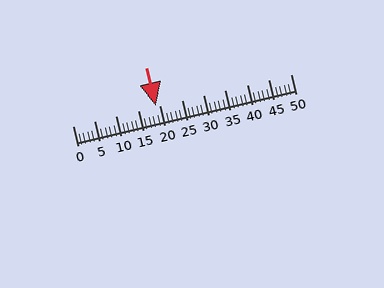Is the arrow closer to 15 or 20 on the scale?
The arrow is closer to 20.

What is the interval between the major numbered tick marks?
The major tick marks are spaced 5 units apart.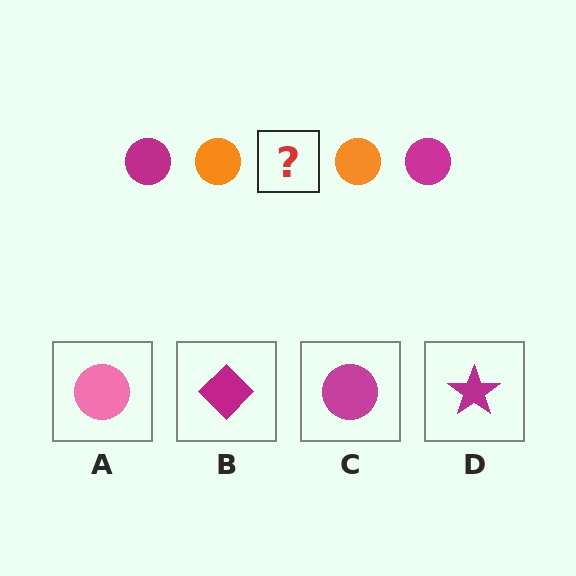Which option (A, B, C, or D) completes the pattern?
C.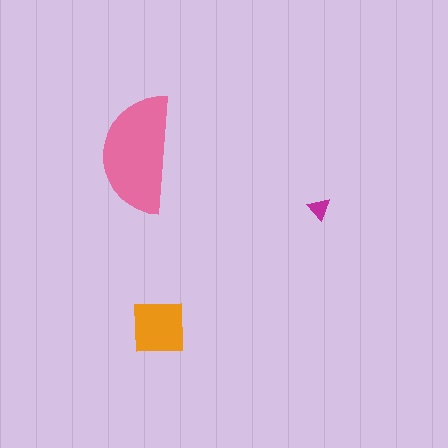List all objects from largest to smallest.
The pink semicircle, the orange square, the magenta triangle.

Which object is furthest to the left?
The pink semicircle is leftmost.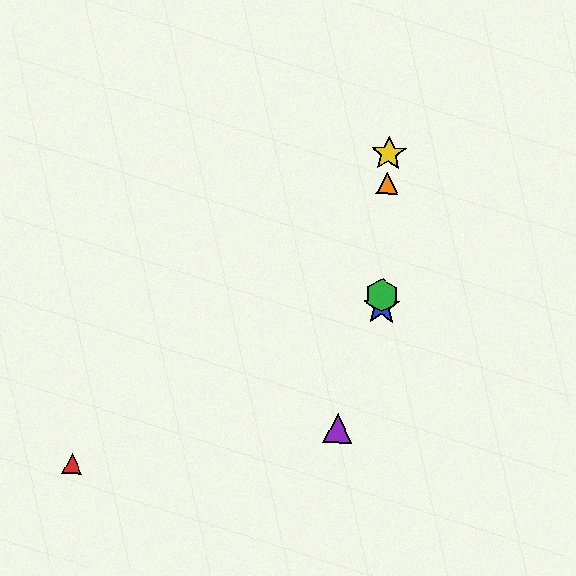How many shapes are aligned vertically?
4 shapes (the blue star, the green hexagon, the yellow star, the orange triangle) are aligned vertically.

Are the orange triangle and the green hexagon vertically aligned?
Yes, both are at x≈387.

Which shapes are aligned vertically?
The blue star, the green hexagon, the yellow star, the orange triangle are aligned vertically.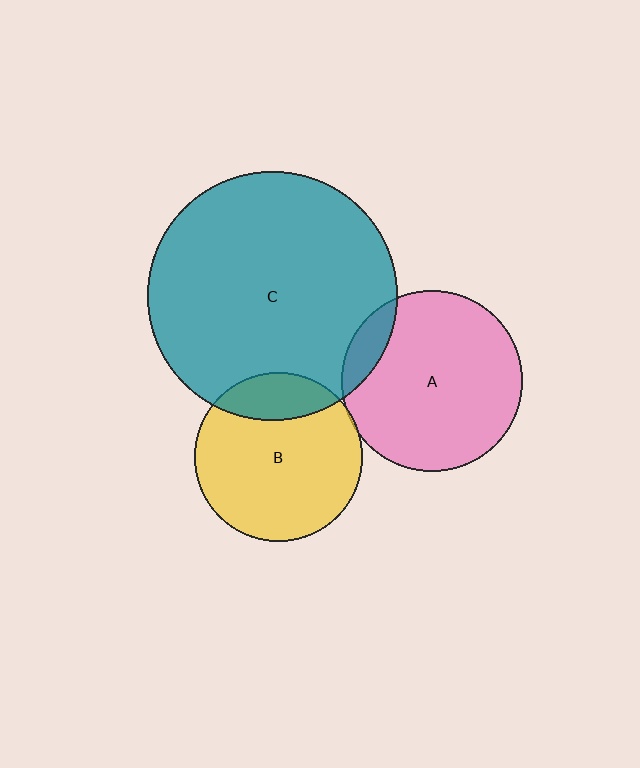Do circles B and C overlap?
Yes.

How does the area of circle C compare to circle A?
Approximately 1.9 times.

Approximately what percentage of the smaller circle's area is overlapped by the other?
Approximately 20%.